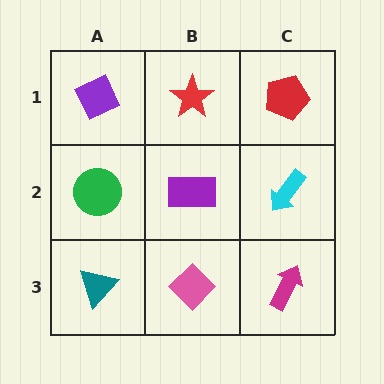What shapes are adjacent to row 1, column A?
A green circle (row 2, column A), a red star (row 1, column B).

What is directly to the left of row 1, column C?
A red star.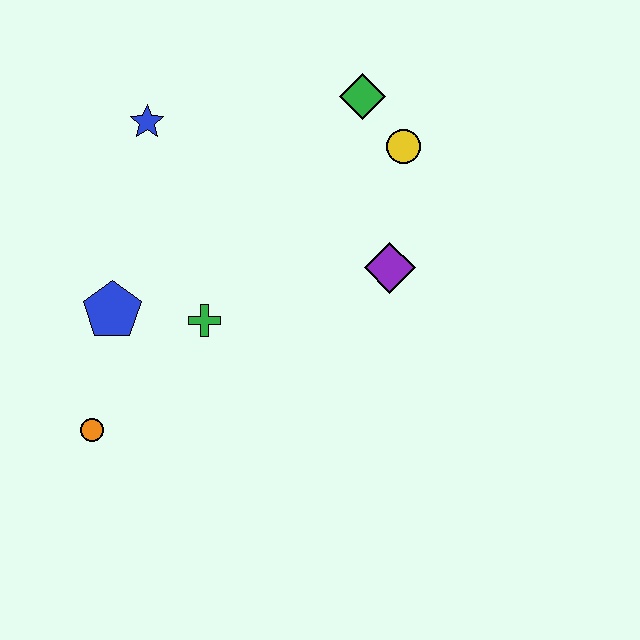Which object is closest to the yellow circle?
The green diamond is closest to the yellow circle.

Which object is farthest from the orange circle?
The green diamond is farthest from the orange circle.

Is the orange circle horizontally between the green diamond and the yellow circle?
No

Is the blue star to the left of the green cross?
Yes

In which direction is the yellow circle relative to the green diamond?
The yellow circle is below the green diamond.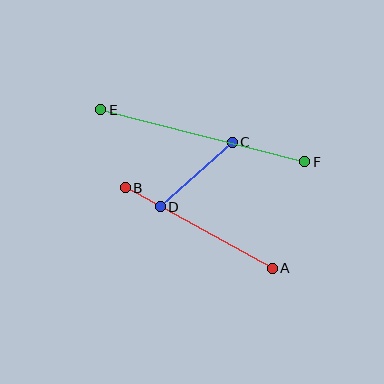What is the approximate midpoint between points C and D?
The midpoint is at approximately (196, 175) pixels.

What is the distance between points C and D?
The distance is approximately 97 pixels.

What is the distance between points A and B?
The distance is approximately 168 pixels.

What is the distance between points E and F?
The distance is approximately 211 pixels.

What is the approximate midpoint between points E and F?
The midpoint is at approximately (203, 136) pixels.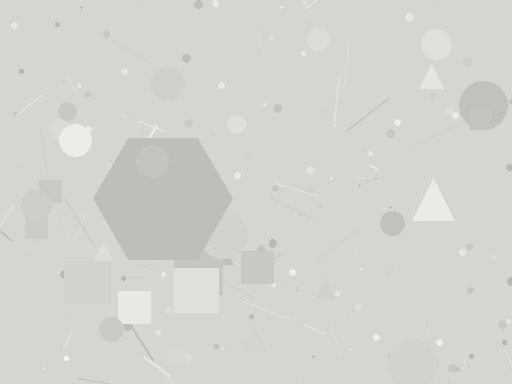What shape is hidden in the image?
A hexagon is hidden in the image.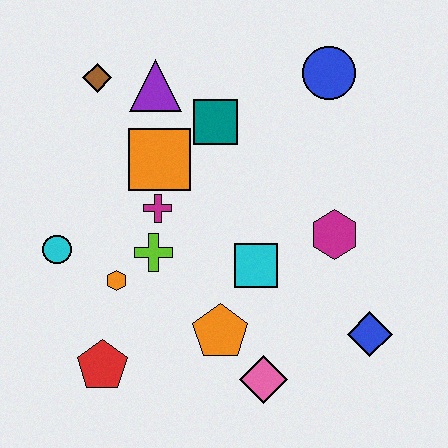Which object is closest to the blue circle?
The teal square is closest to the blue circle.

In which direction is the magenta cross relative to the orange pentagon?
The magenta cross is above the orange pentagon.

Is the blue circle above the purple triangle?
Yes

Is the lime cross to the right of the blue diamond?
No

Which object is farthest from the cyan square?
The brown diamond is farthest from the cyan square.